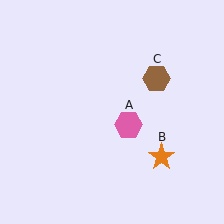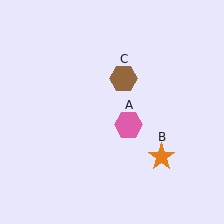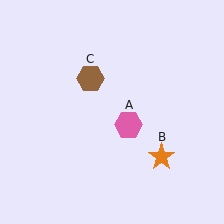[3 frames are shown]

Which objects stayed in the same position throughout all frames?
Pink hexagon (object A) and orange star (object B) remained stationary.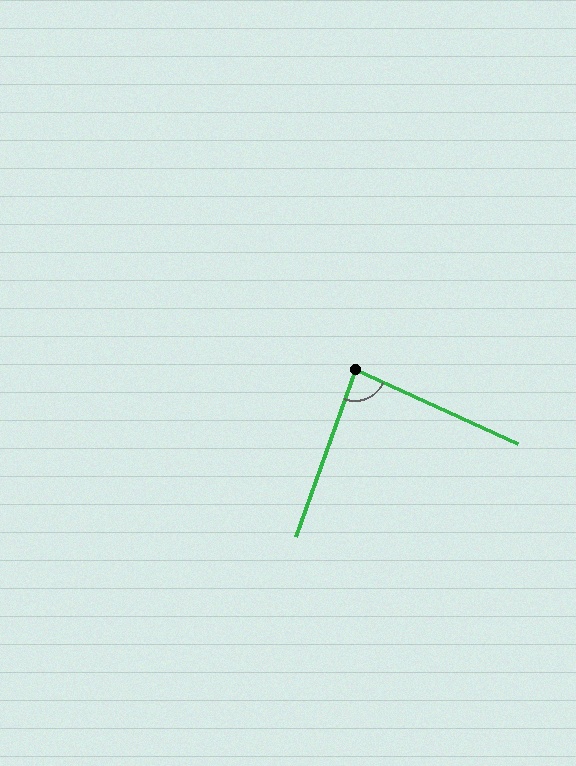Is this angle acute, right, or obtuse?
It is approximately a right angle.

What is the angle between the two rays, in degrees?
Approximately 85 degrees.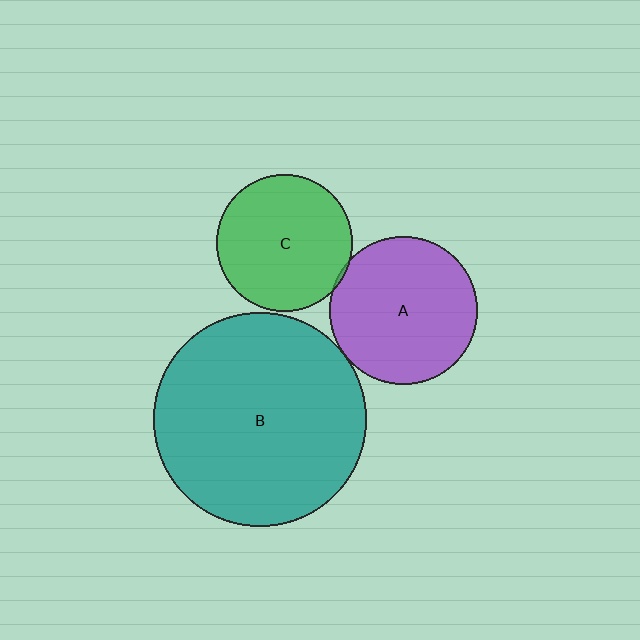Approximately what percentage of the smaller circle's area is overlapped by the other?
Approximately 5%.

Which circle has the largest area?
Circle B (teal).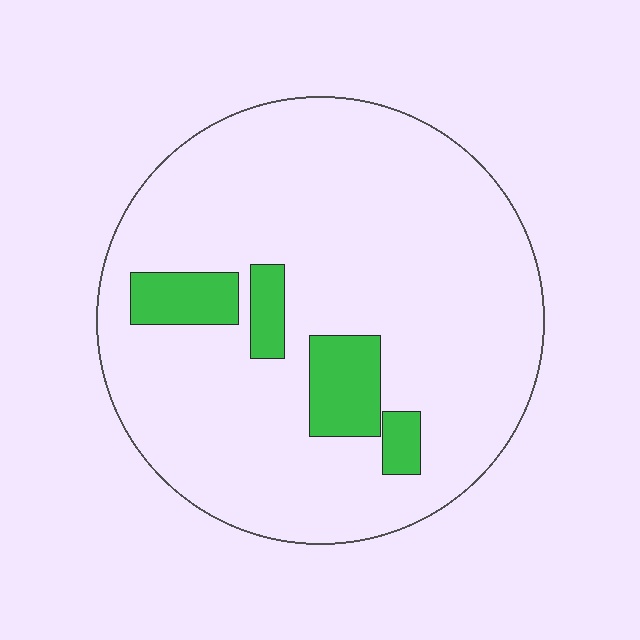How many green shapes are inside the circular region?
4.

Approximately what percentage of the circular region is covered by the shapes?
Approximately 10%.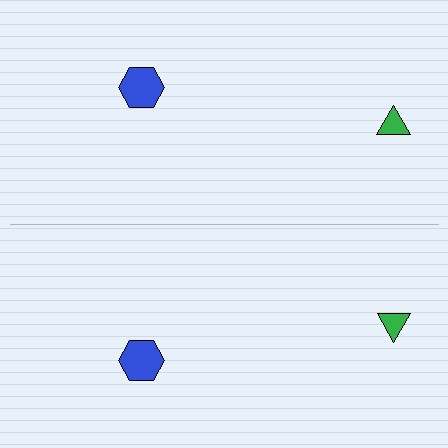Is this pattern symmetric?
Yes, this pattern has bilateral (reflection) symmetry.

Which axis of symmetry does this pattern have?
The pattern has a horizontal axis of symmetry running through the center of the image.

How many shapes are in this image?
There are 4 shapes in this image.